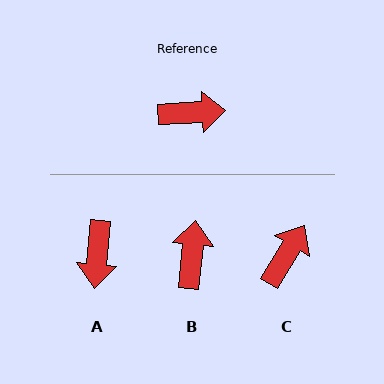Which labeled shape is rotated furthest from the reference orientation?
A, about 98 degrees away.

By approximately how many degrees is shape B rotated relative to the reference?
Approximately 82 degrees counter-clockwise.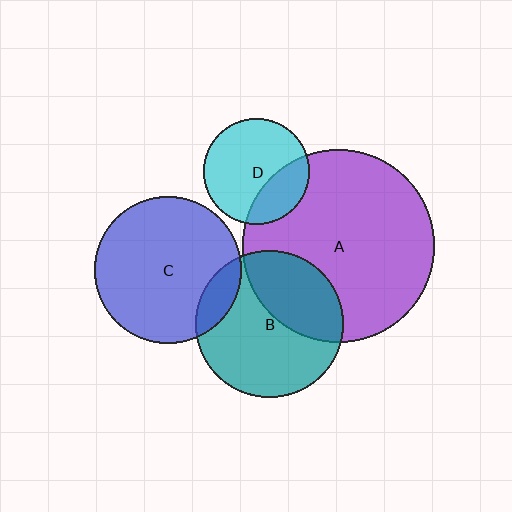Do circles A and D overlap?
Yes.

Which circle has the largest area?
Circle A (purple).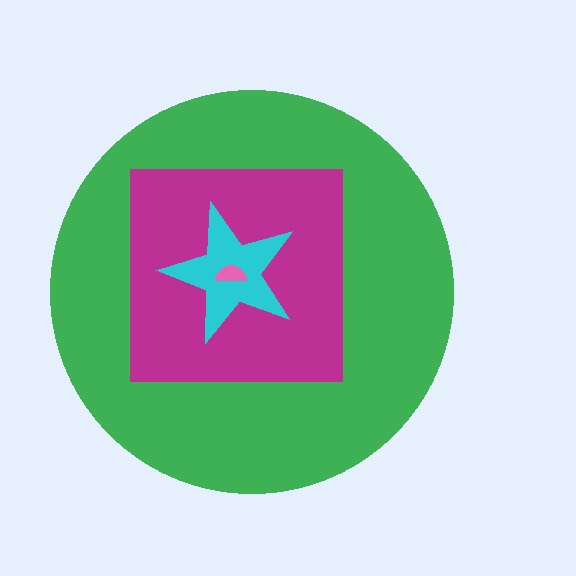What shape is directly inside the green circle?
The magenta square.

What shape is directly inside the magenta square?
The cyan star.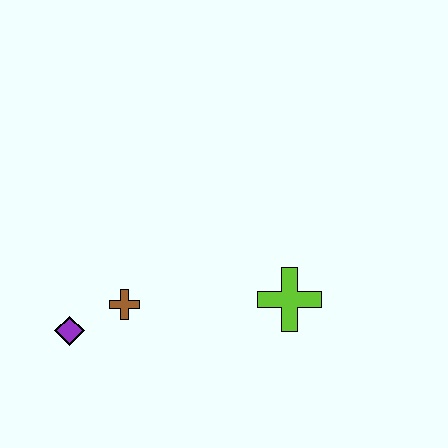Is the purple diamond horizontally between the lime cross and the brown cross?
No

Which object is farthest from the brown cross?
The lime cross is farthest from the brown cross.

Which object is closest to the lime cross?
The brown cross is closest to the lime cross.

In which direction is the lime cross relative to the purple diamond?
The lime cross is to the right of the purple diamond.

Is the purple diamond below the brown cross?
Yes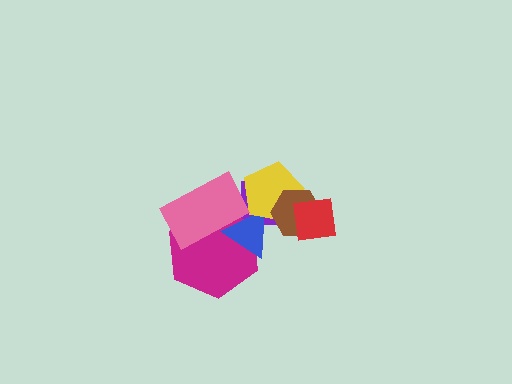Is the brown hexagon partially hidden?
Yes, it is partially covered by another shape.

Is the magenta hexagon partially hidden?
Yes, it is partially covered by another shape.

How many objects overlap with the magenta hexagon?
3 objects overlap with the magenta hexagon.